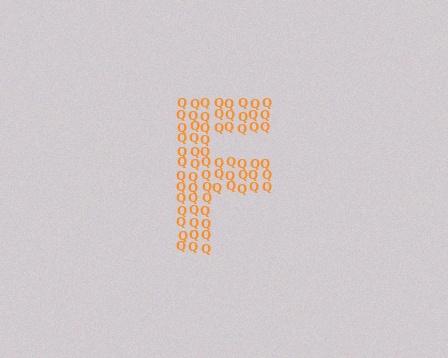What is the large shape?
The large shape is the letter F.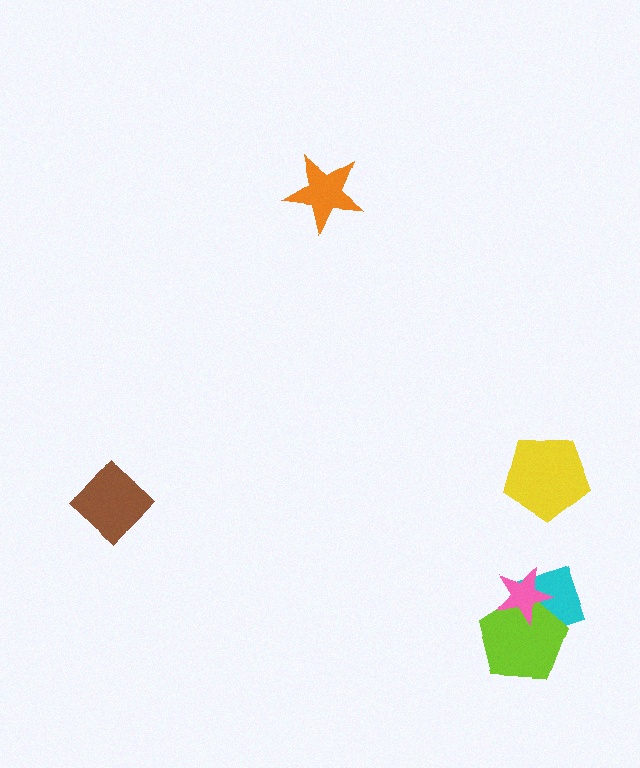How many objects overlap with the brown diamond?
0 objects overlap with the brown diamond.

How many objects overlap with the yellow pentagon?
0 objects overlap with the yellow pentagon.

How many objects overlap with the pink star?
2 objects overlap with the pink star.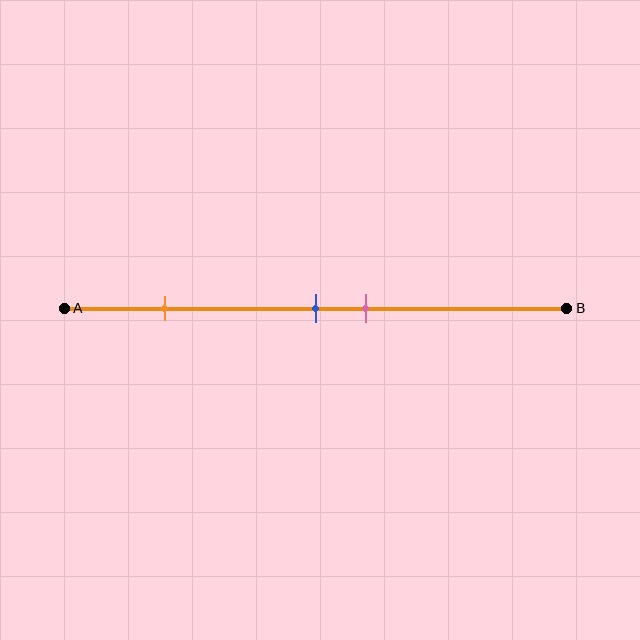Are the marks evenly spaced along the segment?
No, the marks are not evenly spaced.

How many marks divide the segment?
There are 3 marks dividing the segment.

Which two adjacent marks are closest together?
The blue and pink marks are the closest adjacent pair.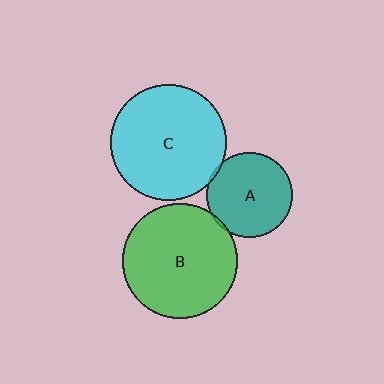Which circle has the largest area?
Circle C (cyan).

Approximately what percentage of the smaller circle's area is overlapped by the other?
Approximately 5%.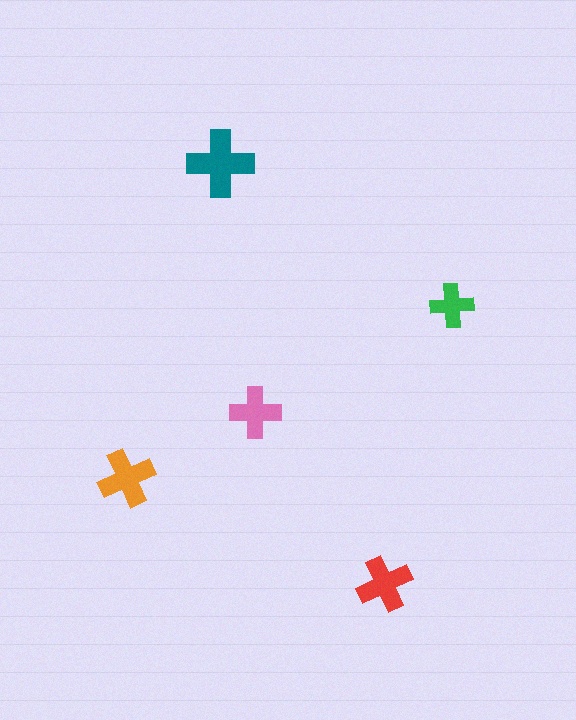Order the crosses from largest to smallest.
the teal one, the orange one, the red one, the pink one, the green one.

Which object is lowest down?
The red cross is bottommost.